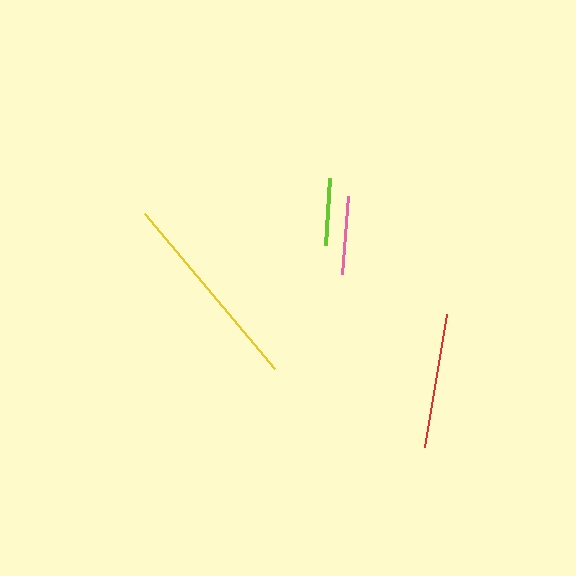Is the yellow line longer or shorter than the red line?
The yellow line is longer than the red line.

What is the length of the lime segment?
The lime segment is approximately 67 pixels long.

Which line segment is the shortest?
The lime line is the shortest at approximately 67 pixels.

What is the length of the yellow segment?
The yellow segment is approximately 202 pixels long.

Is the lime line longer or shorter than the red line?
The red line is longer than the lime line.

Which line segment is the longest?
The yellow line is the longest at approximately 202 pixels.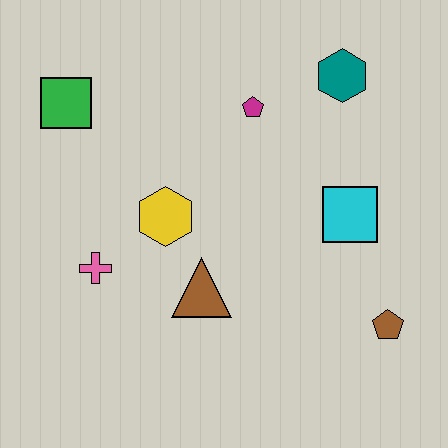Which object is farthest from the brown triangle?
The teal hexagon is farthest from the brown triangle.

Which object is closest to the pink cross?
The yellow hexagon is closest to the pink cross.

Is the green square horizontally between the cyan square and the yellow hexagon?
No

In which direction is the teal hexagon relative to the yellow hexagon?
The teal hexagon is to the right of the yellow hexagon.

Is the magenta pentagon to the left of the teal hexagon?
Yes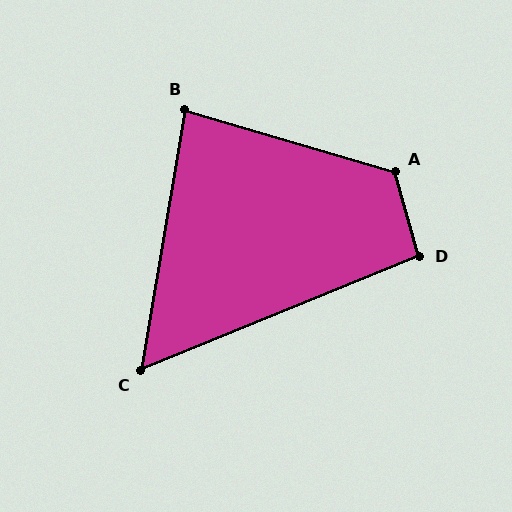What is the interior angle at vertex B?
Approximately 83 degrees (acute).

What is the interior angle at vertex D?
Approximately 97 degrees (obtuse).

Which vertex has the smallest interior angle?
C, at approximately 58 degrees.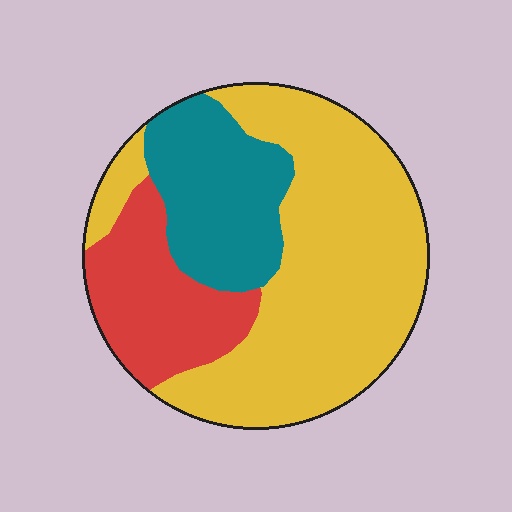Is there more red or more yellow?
Yellow.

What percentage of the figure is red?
Red takes up about one fifth (1/5) of the figure.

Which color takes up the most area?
Yellow, at roughly 55%.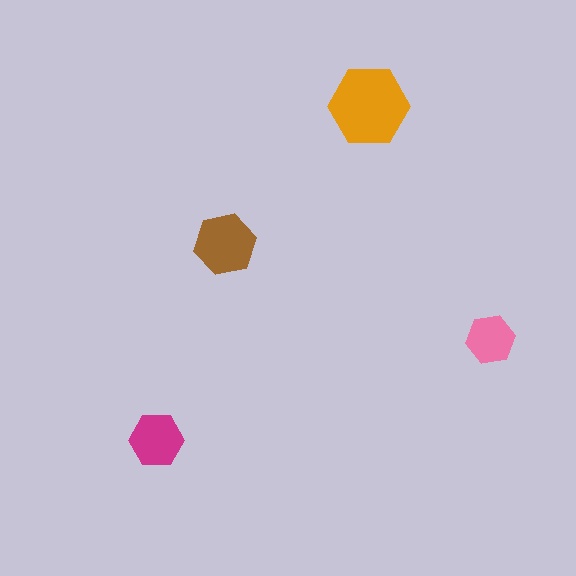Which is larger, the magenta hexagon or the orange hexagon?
The orange one.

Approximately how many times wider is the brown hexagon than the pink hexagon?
About 1.5 times wider.